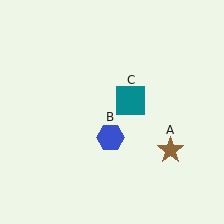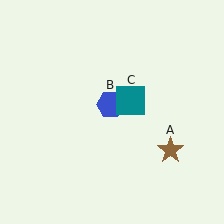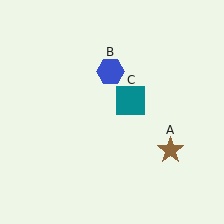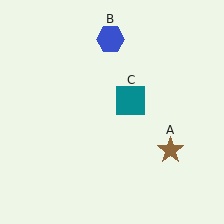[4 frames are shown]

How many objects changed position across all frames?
1 object changed position: blue hexagon (object B).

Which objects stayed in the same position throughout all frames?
Brown star (object A) and teal square (object C) remained stationary.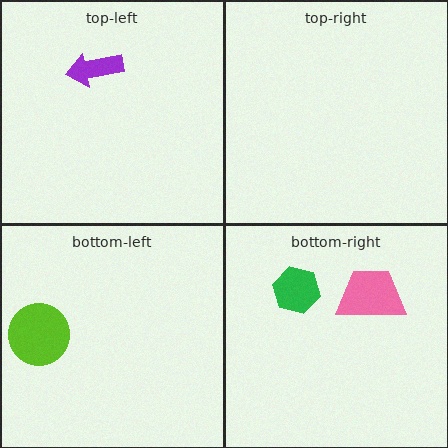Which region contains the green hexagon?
The bottom-right region.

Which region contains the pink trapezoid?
The bottom-right region.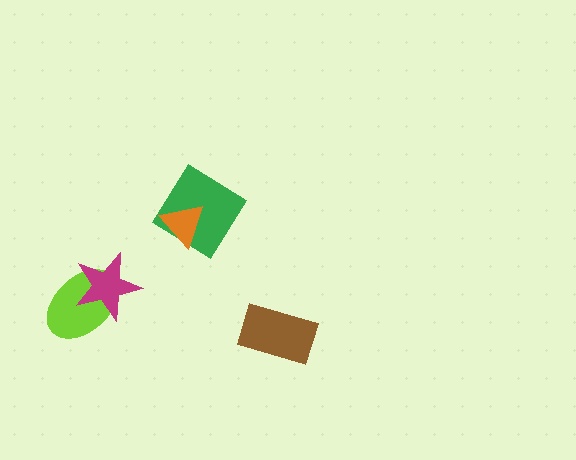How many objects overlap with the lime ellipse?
1 object overlaps with the lime ellipse.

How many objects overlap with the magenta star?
1 object overlaps with the magenta star.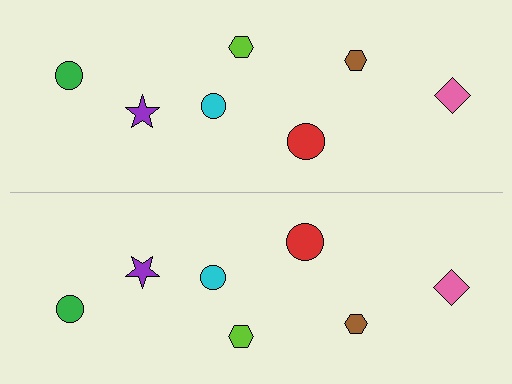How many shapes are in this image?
There are 14 shapes in this image.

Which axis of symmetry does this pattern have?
The pattern has a horizontal axis of symmetry running through the center of the image.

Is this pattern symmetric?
Yes, this pattern has bilateral (reflection) symmetry.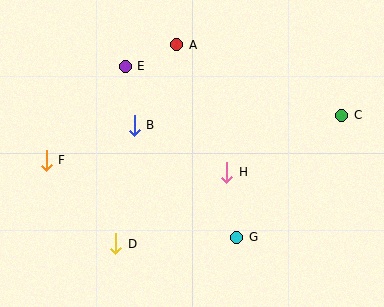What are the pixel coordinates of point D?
Point D is at (116, 244).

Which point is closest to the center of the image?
Point H at (227, 172) is closest to the center.